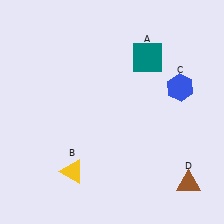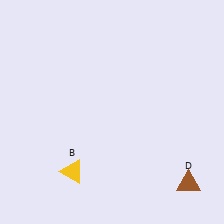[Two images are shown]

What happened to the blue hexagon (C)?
The blue hexagon (C) was removed in Image 2. It was in the top-right area of Image 1.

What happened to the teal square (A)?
The teal square (A) was removed in Image 2. It was in the top-right area of Image 1.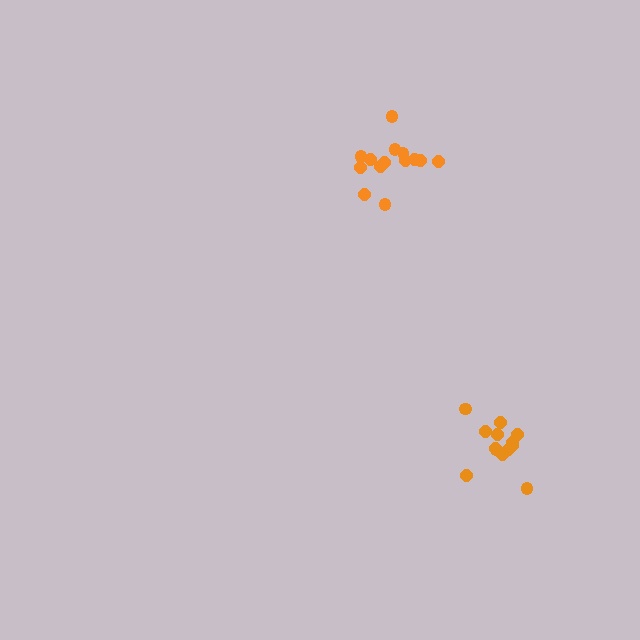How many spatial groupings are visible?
There are 2 spatial groupings.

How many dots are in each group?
Group 1: 14 dots, Group 2: 13 dots (27 total).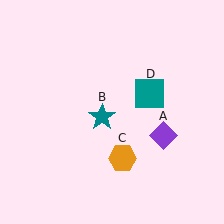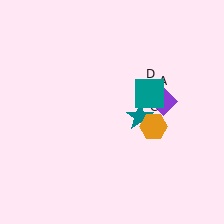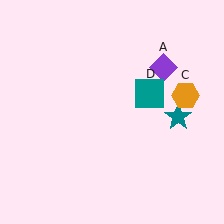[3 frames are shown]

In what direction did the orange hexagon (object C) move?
The orange hexagon (object C) moved up and to the right.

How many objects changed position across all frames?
3 objects changed position: purple diamond (object A), teal star (object B), orange hexagon (object C).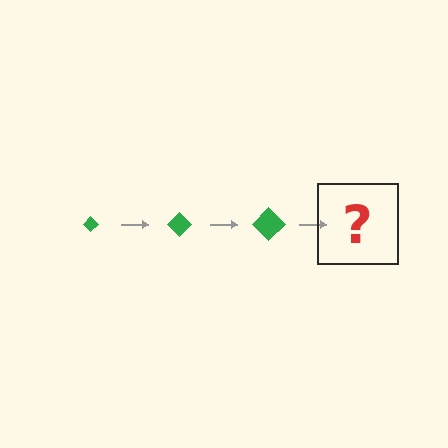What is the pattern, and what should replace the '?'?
The pattern is that the diamond gets progressively larger each step. The '?' should be a green diamond, larger than the previous one.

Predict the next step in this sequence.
The next step is a green diamond, larger than the previous one.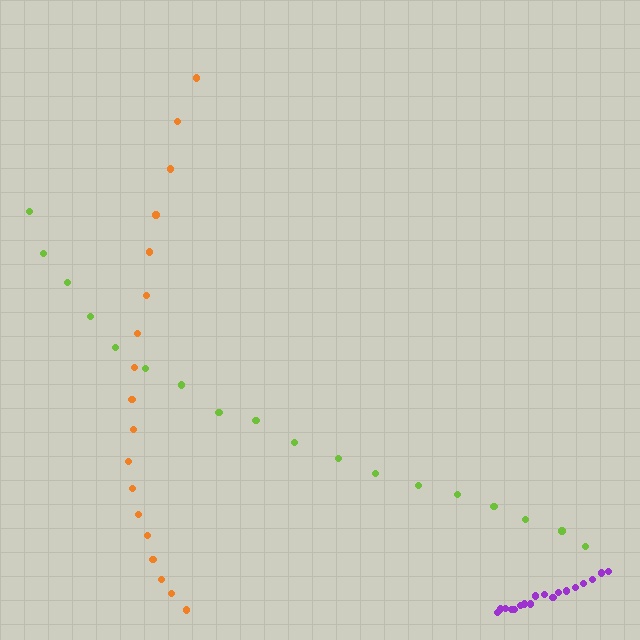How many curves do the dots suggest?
There are 3 distinct paths.